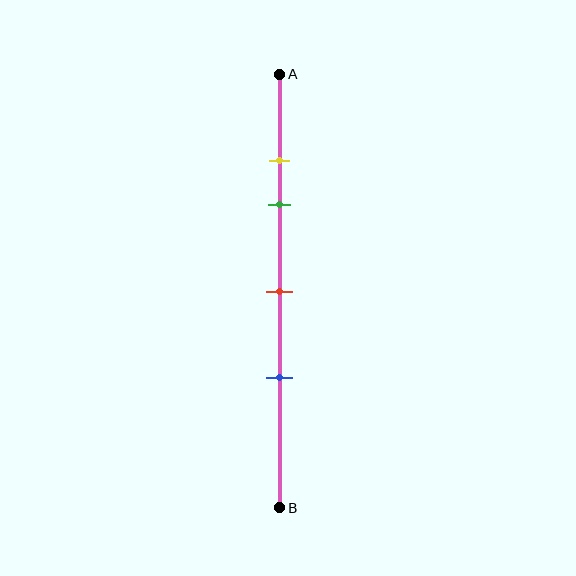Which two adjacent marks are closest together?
The yellow and green marks are the closest adjacent pair.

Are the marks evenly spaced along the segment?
No, the marks are not evenly spaced.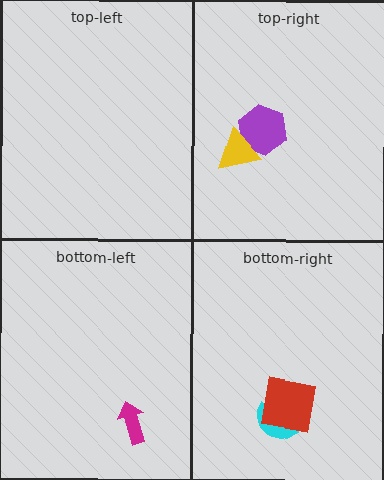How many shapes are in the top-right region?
2.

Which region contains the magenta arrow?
The bottom-left region.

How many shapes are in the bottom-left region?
1.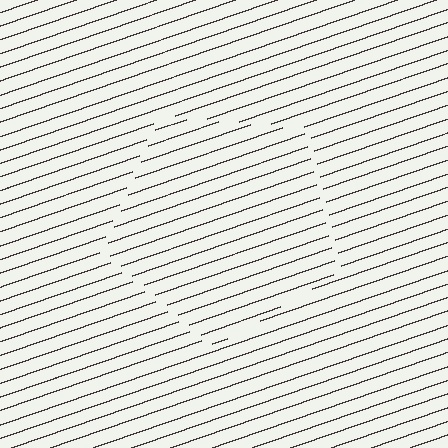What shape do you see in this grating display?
An illusory pentagon. The interior of the shape contains the same grating, shifted by half a period — the contour is defined by the phase discontinuity where line-ends from the inner and outer gratings abut.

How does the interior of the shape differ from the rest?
The interior of the shape contains the same grating, shifted by half a period — the contour is defined by the phase discontinuity where line-ends from the inner and outer gratings abut.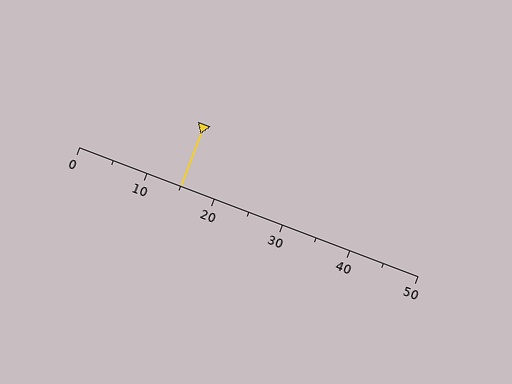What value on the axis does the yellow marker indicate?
The marker indicates approximately 15.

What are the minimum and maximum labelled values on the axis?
The axis runs from 0 to 50.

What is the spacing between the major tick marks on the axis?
The major ticks are spaced 10 apart.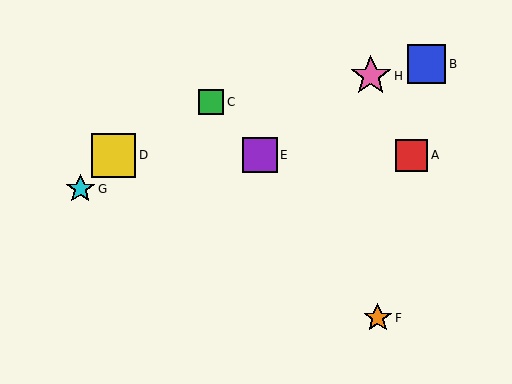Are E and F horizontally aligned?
No, E is at y≈155 and F is at y≈318.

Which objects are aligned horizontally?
Objects A, D, E are aligned horizontally.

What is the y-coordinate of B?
Object B is at y≈64.